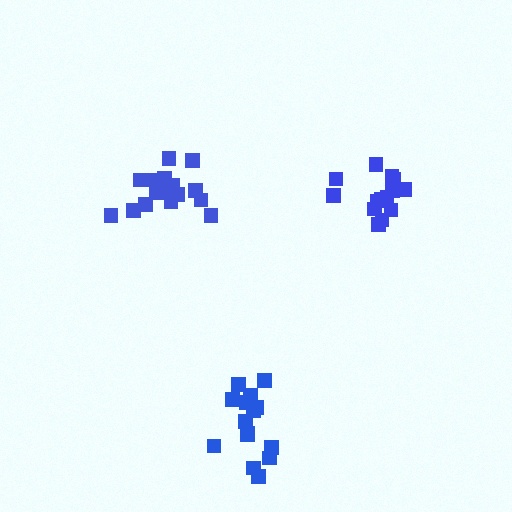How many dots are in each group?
Group 1: 18 dots, Group 2: 15 dots, Group 3: 14 dots (47 total).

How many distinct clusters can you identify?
There are 3 distinct clusters.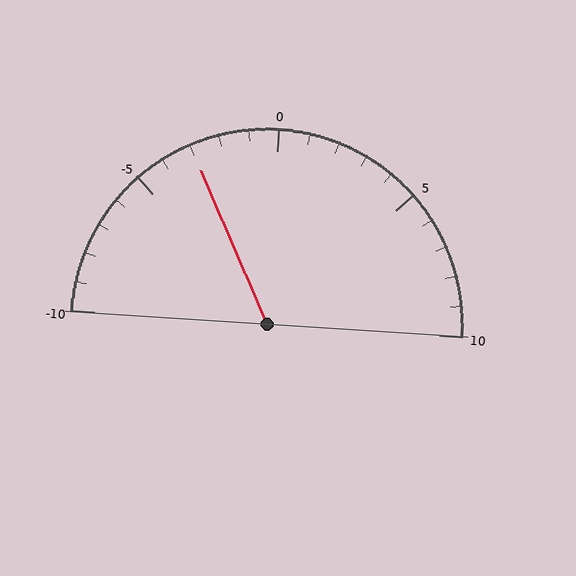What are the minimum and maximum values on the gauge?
The gauge ranges from -10 to 10.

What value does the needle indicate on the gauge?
The needle indicates approximately -3.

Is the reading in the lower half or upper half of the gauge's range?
The reading is in the lower half of the range (-10 to 10).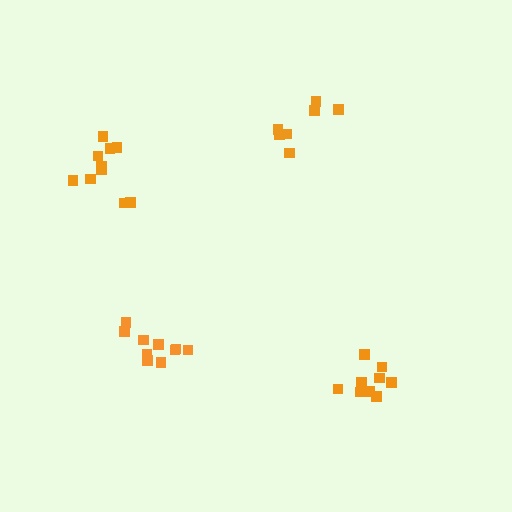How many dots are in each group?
Group 1: 10 dots, Group 2: 7 dots, Group 3: 9 dots, Group 4: 10 dots (36 total).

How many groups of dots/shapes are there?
There are 4 groups.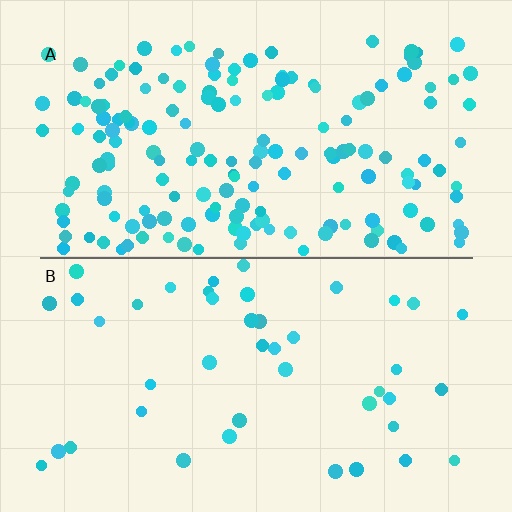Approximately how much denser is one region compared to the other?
Approximately 3.8× — region A over region B.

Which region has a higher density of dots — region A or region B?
A (the top).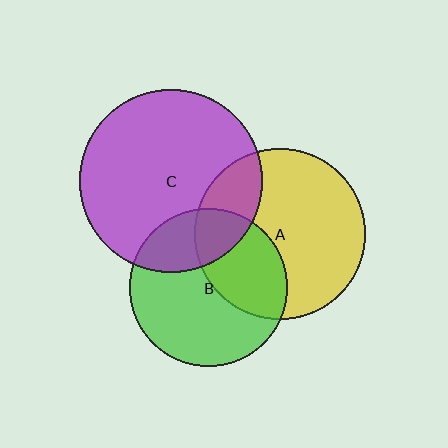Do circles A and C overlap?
Yes.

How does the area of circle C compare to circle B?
Approximately 1.3 times.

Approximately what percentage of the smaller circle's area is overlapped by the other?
Approximately 20%.